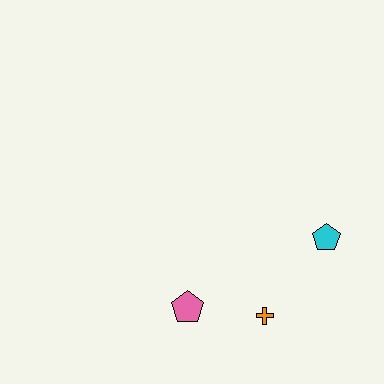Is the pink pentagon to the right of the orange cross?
No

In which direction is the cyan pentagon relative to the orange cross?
The cyan pentagon is above the orange cross.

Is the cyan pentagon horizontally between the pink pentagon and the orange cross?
No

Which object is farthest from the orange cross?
The cyan pentagon is farthest from the orange cross.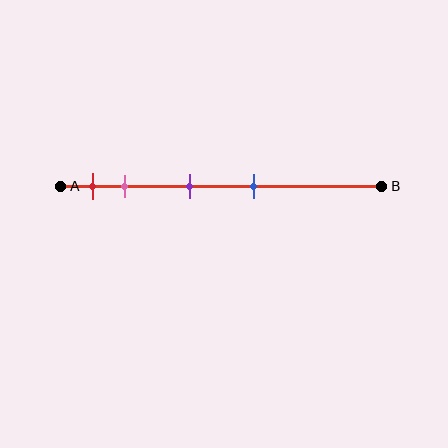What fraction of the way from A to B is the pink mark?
The pink mark is approximately 20% (0.2) of the way from A to B.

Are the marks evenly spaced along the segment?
No, the marks are not evenly spaced.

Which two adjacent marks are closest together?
The red and pink marks are the closest adjacent pair.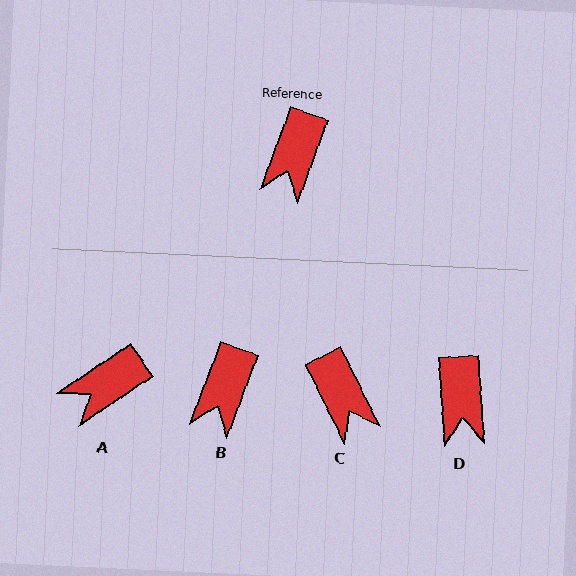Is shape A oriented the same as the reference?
No, it is off by about 35 degrees.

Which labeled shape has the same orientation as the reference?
B.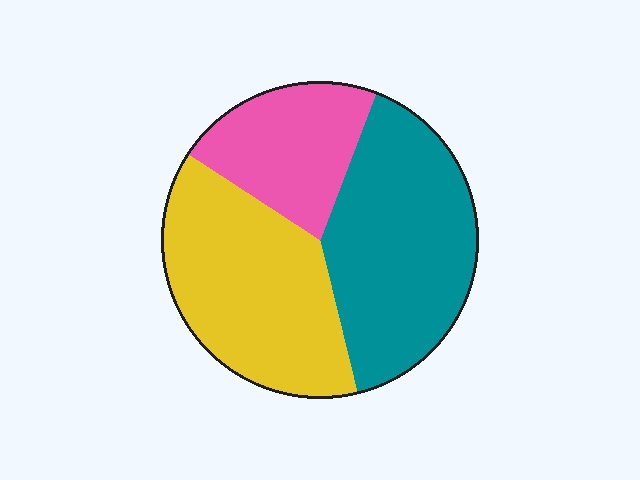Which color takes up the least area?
Pink, at roughly 20%.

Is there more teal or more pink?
Teal.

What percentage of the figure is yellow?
Yellow takes up about three eighths (3/8) of the figure.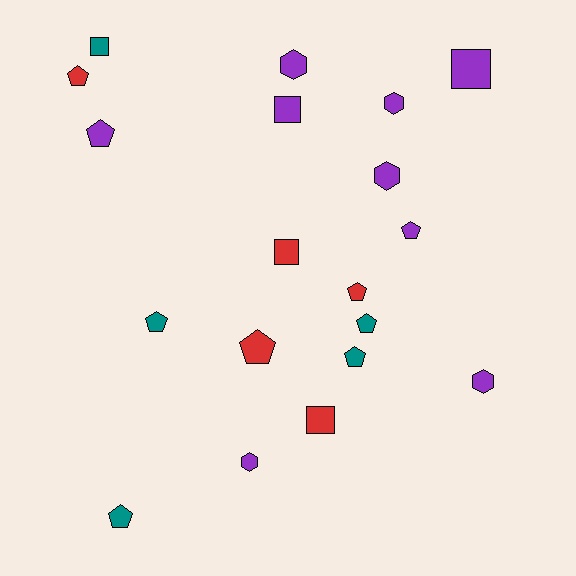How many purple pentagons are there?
There are 2 purple pentagons.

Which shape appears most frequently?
Pentagon, with 9 objects.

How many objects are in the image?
There are 19 objects.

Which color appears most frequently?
Purple, with 9 objects.